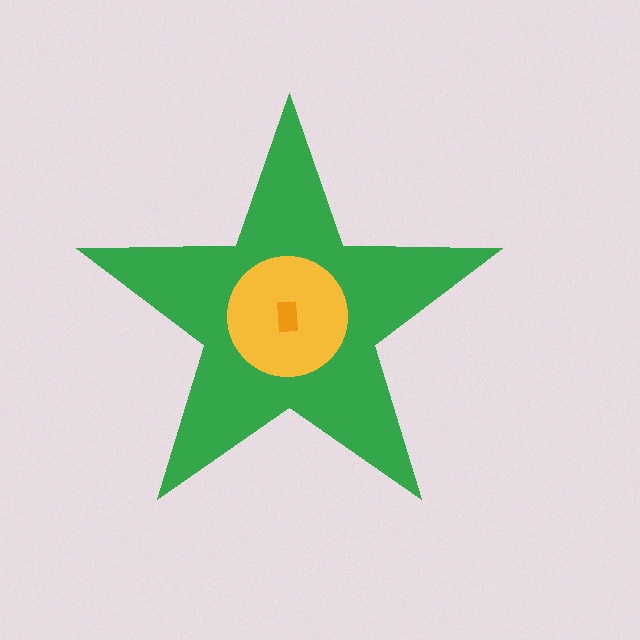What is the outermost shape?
The green star.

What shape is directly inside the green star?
The yellow circle.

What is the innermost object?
The orange rectangle.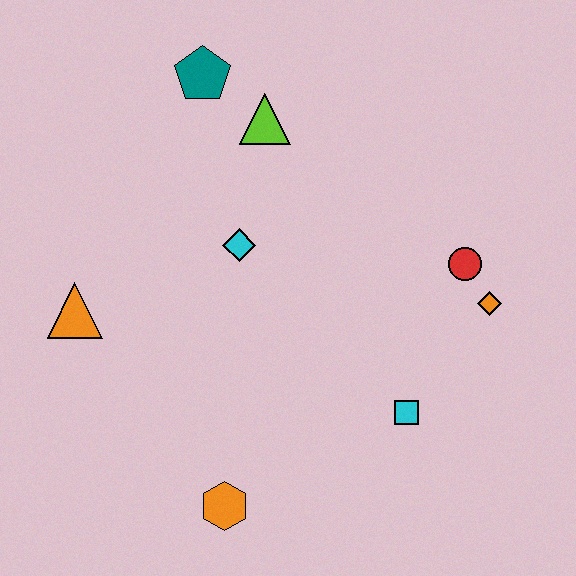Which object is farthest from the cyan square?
The teal pentagon is farthest from the cyan square.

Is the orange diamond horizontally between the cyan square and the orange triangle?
No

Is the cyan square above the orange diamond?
No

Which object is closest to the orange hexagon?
The cyan square is closest to the orange hexagon.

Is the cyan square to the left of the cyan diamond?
No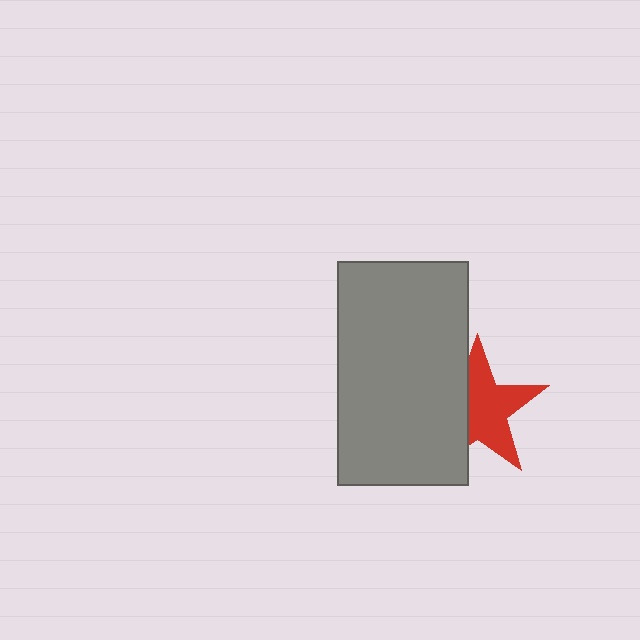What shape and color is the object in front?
The object in front is a gray rectangle.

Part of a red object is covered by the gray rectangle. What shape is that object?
It is a star.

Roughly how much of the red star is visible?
About half of it is visible (roughly 62%).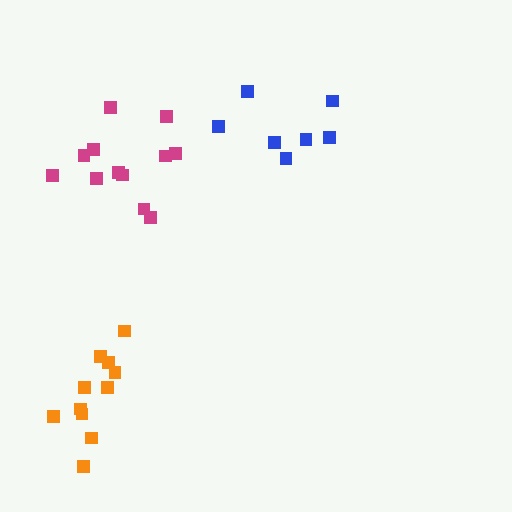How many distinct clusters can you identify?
There are 3 distinct clusters.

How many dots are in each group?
Group 1: 12 dots, Group 2: 11 dots, Group 3: 7 dots (30 total).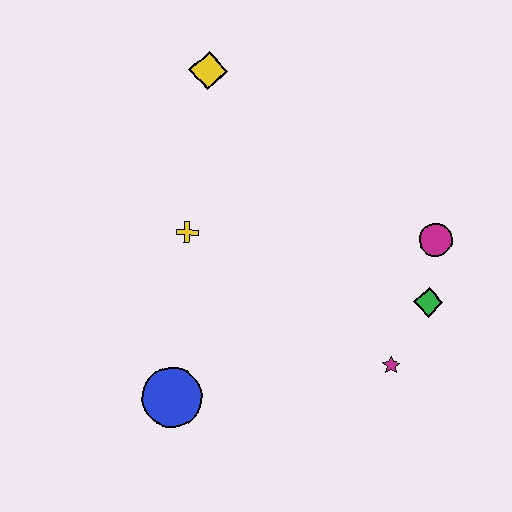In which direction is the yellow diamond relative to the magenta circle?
The yellow diamond is to the left of the magenta circle.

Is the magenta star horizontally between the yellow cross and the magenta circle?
Yes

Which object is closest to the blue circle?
The yellow cross is closest to the blue circle.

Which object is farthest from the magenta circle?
The blue circle is farthest from the magenta circle.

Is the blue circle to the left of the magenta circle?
Yes